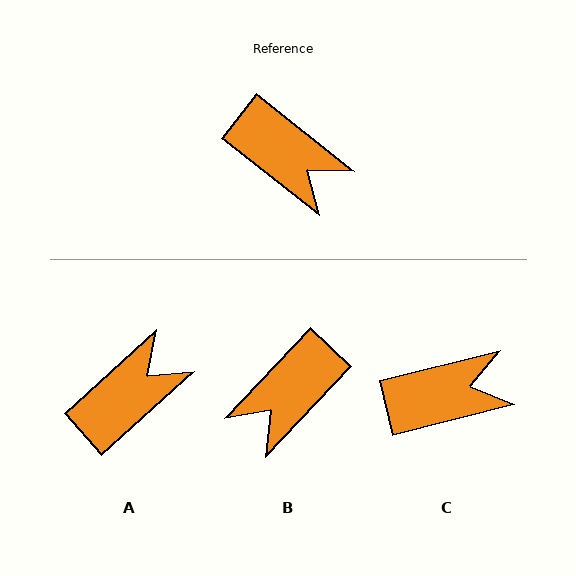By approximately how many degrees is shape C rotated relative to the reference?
Approximately 52 degrees counter-clockwise.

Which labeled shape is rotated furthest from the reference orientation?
B, about 95 degrees away.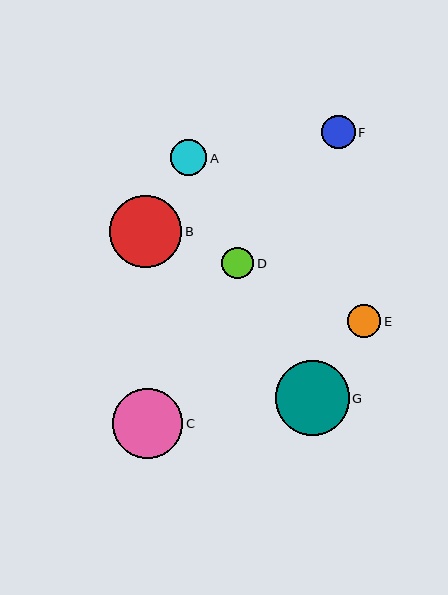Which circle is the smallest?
Circle D is the smallest with a size of approximately 32 pixels.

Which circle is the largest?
Circle G is the largest with a size of approximately 74 pixels.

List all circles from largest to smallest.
From largest to smallest: G, B, C, A, F, E, D.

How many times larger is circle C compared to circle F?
Circle C is approximately 2.1 times the size of circle F.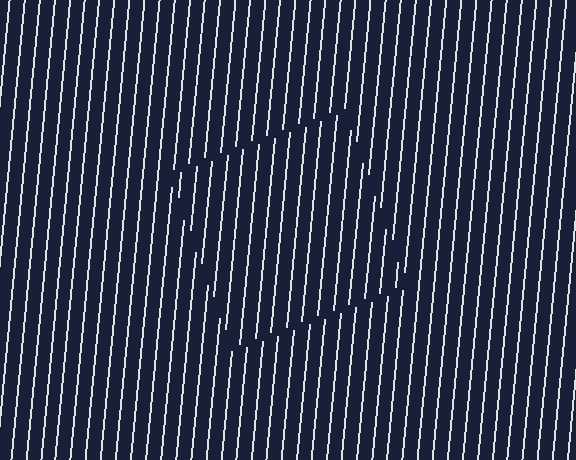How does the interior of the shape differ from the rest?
The interior of the shape contains the same grating, shifted by half a period — the contour is defined by the phase discontinuity where line-ends from the inner and outer gratings abut.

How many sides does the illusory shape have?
4 sides — the line-ends trace a square.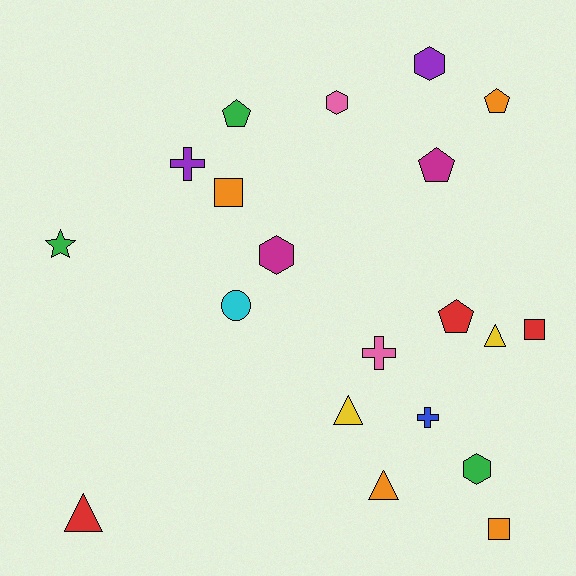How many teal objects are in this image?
There are no teal objects.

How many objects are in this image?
There are 20 objects.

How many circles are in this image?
There is 1 circle.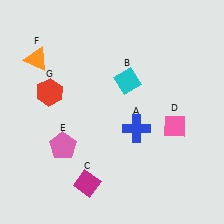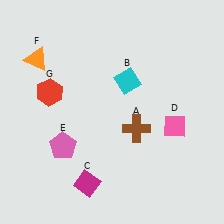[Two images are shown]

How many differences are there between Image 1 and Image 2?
There is 1 difference between the two images.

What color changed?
The cross (A) changed from blue in Image 1 to brown in Image 2.